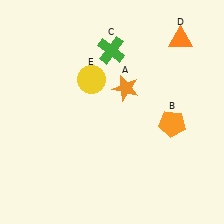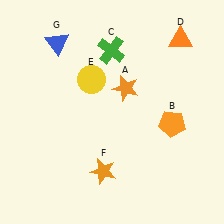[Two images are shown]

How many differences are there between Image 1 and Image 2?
There are 2 differences between the two images.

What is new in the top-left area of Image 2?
A blue triangle (G) was added in the top-left area of Image 2.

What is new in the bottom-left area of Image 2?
An orange star (F) was added in the bottom-left area of Image 2.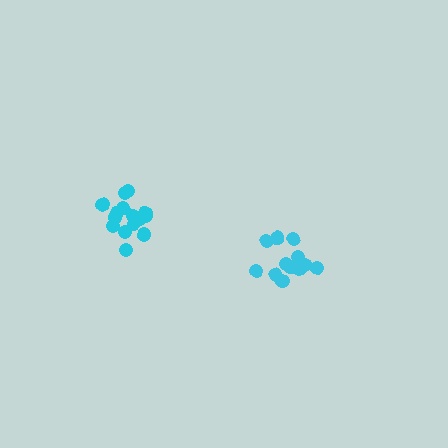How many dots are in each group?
Group 1: 16 dots, Group 2: 14 dots (30 total).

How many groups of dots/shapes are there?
There are 2 groups.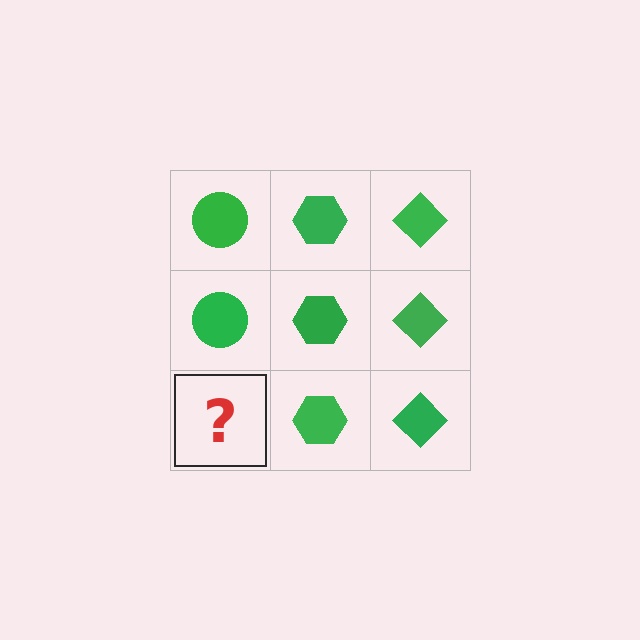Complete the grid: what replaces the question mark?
The question mark should be replaced with a green circle.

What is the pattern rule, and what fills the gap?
The rule is that each column has a consistent shape. The gap should be filled with a green circle.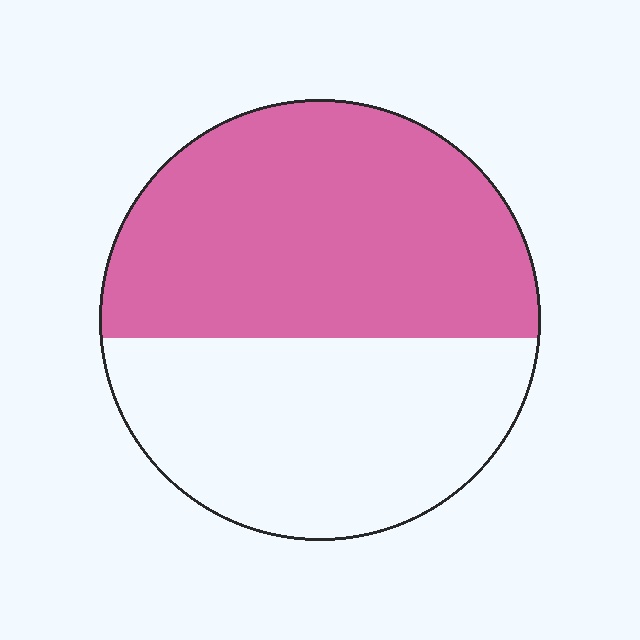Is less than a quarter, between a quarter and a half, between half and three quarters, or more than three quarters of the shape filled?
Between half and three quarters.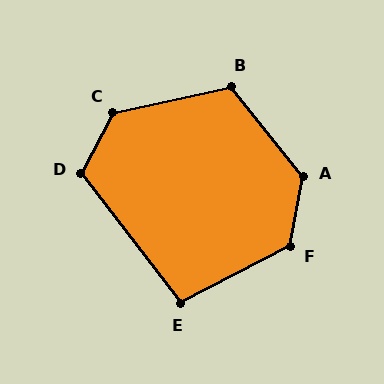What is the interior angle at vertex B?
Approximately 116 degrees (obtuse).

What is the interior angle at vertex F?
Approximately 128 degrees (obtuse).